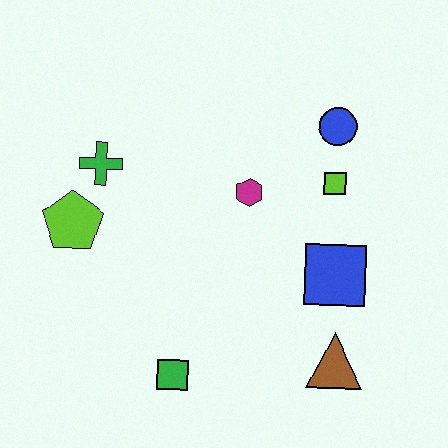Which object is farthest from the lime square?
The lime pentagon is farthest from the lime square.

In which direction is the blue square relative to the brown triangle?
The blue square is above the brown triangle.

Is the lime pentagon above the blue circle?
No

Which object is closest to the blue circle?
The lime square is closest to the blue circle.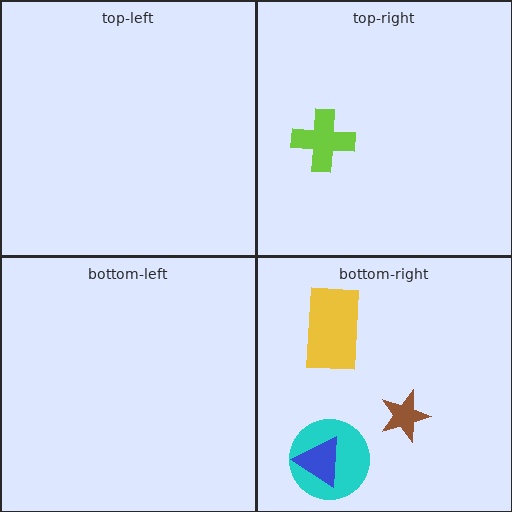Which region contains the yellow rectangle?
The bottom-right region.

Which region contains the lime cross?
The top-right region.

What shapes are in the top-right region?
The lime cross.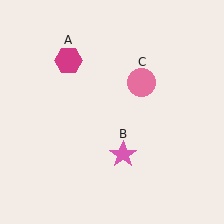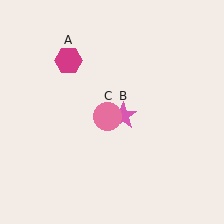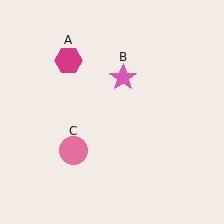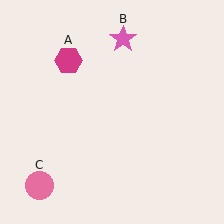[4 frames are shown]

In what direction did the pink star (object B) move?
The pink star (object B) moved up.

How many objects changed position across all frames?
2 objects changed position: pink star (object B), pink circle (object C).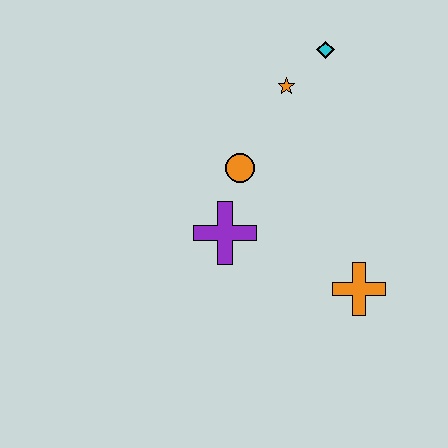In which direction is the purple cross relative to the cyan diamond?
The purple cross is below the cyan diamond.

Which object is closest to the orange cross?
The purple cross is closest to the orange cross.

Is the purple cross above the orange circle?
No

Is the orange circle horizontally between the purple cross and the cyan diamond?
Yes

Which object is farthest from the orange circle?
The orange cross is farthest from the orange circle.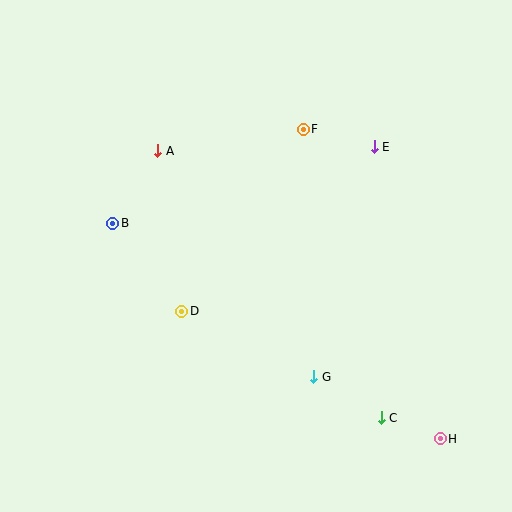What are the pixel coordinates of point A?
Point A is at (157, 151).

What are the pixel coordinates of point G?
Point G is at (314, 377).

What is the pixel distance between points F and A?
The distance between F and A is 148 pixels.